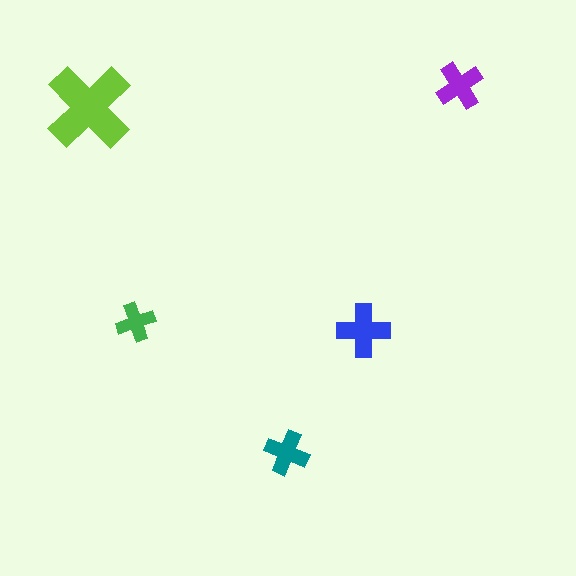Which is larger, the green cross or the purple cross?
The purple one.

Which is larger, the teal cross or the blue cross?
The blue one.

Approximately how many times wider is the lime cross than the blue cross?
About 1.5 times wider.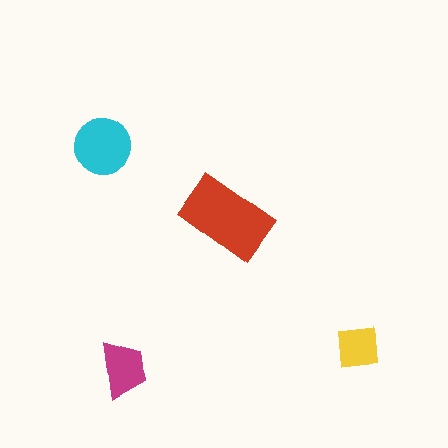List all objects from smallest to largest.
The yellow square, the magenta trapezoid, the cyan circle, the red rectangle.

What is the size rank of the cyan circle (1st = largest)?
2nd.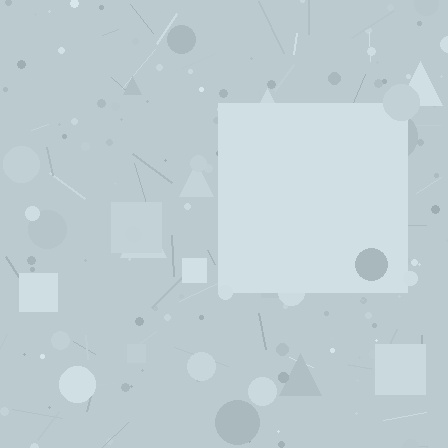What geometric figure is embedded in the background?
A square is embedded in the background.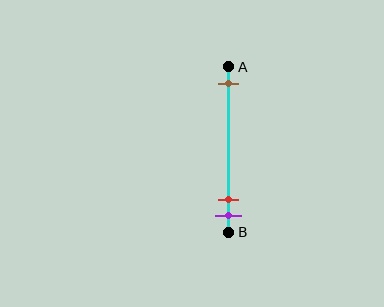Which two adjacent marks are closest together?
The red and purple marks are the closest adjacent pair.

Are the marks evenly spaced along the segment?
No, the marks are not evenly spaced.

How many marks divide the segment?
There are 3 marks dividing the segment.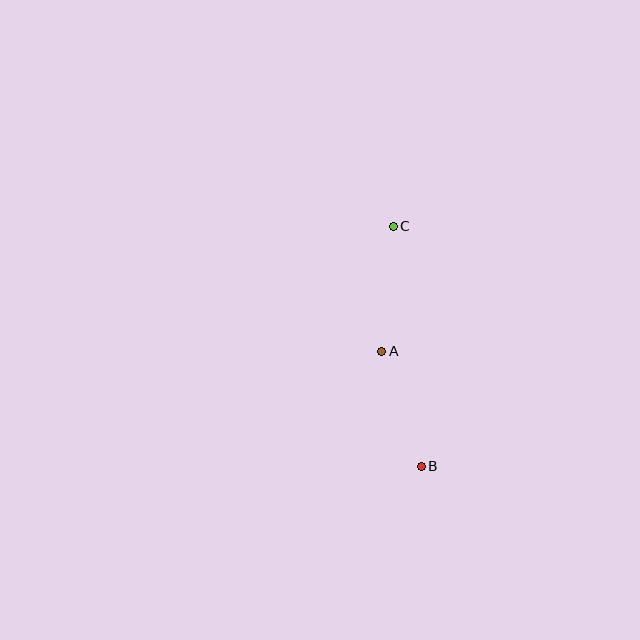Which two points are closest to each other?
Points A and B are closest to each other.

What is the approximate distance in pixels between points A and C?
The distance between A and C is approximately 126 pixels.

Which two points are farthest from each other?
Points B and C are farthest from each other.